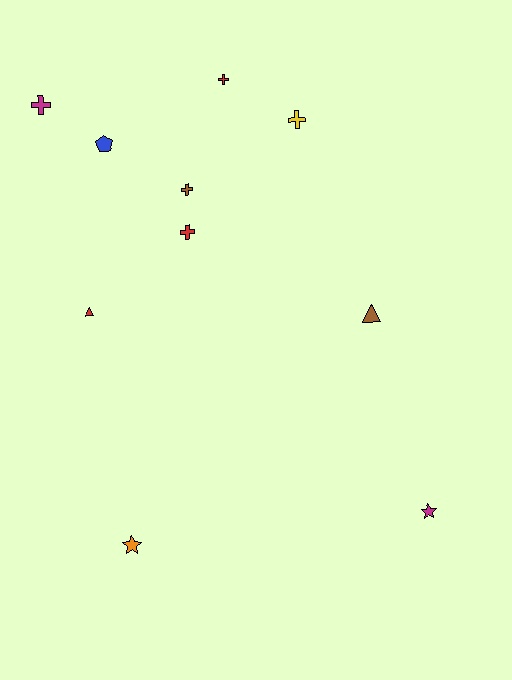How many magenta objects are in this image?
There are 2 magenta objects.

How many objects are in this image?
There are 10 objects.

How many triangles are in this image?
There are 2 triangles.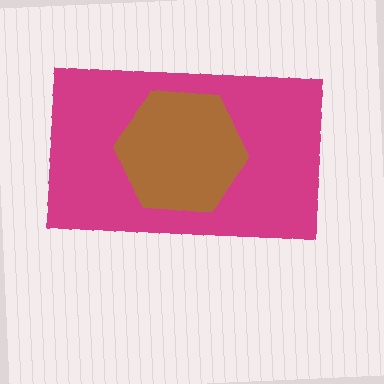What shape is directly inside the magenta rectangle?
The brown hexagon.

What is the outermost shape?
The magenta rectangle.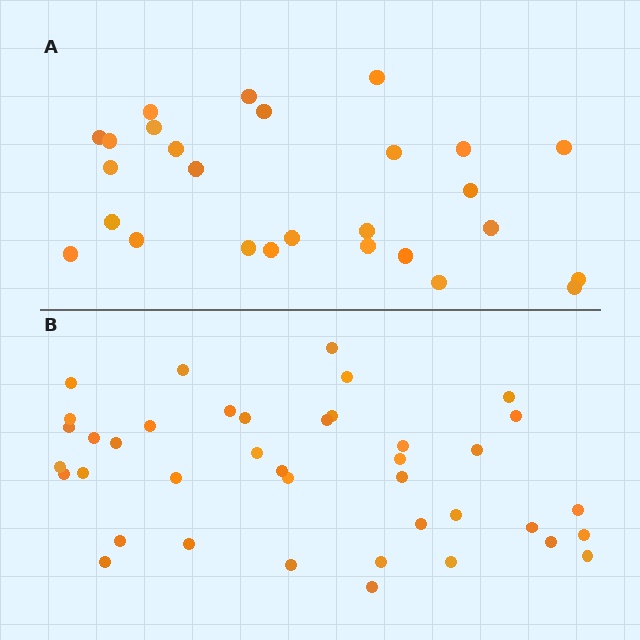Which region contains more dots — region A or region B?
Region B (the bottom region) has more dots.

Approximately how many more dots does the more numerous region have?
Region B has approximately 15 more dots than region A.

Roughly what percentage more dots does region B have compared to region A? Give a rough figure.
About 50% more.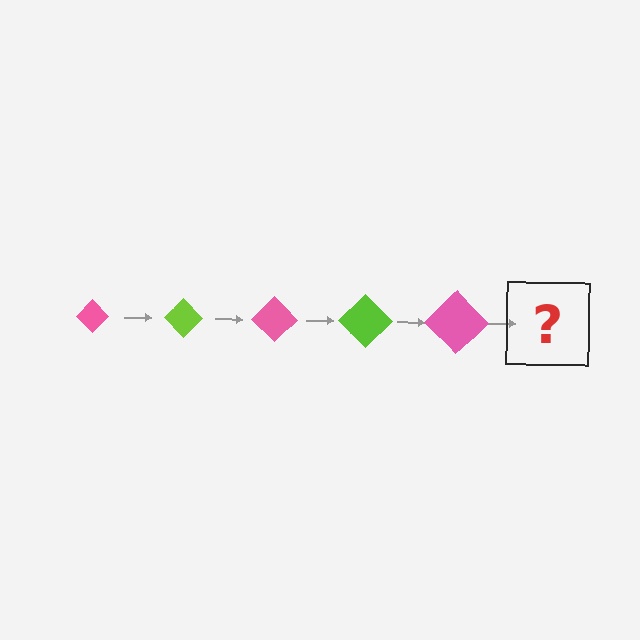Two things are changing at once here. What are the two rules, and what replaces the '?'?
The two rules are that the diamond grows larger each step and the color cycles through pink and lime. The '?' should be a lime diamond, larger than the previous one.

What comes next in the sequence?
The next element should be a lime diamond, larger than the previous one.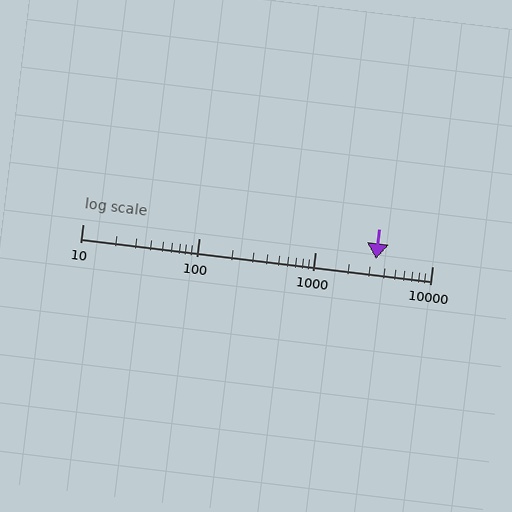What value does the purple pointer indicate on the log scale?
The pointer indicates approximately 3300.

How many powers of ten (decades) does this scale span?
The scale spans 3 decades, from 10 to 10000.